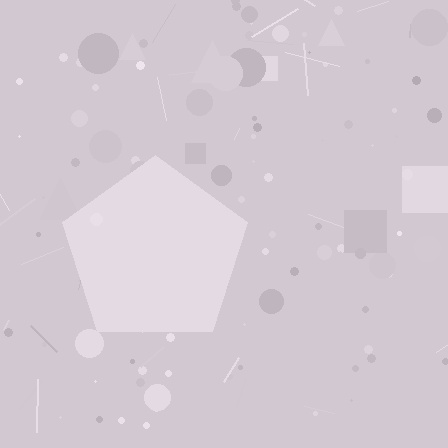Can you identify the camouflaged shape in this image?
The camouflaged shape is a pentagon.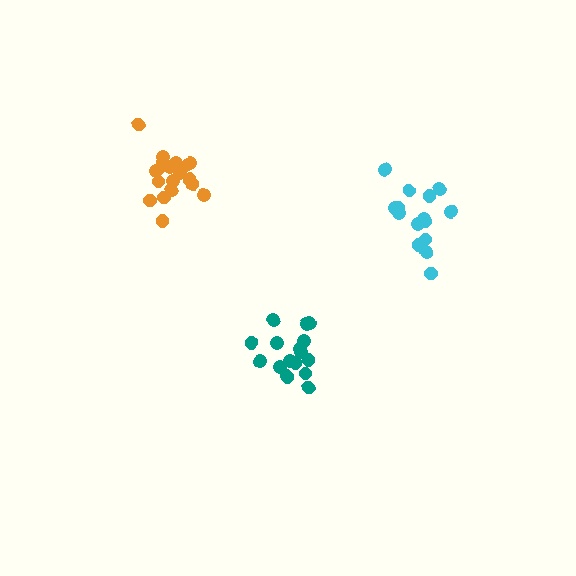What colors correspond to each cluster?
The clusters are colored: cyan, orange, teal.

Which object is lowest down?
The teal cluster is bottommost.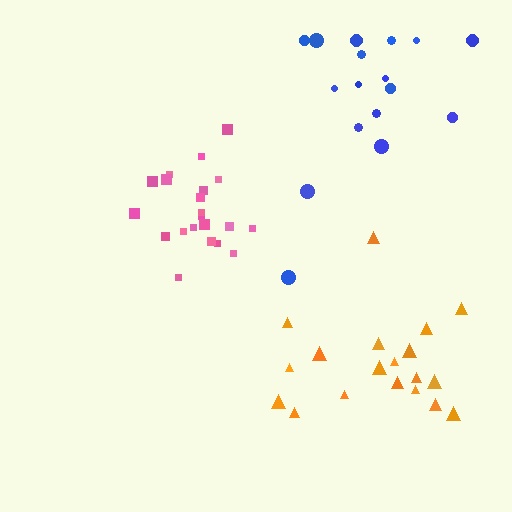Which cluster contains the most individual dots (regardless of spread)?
Pink (21).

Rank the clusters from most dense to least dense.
pink, orange, blue.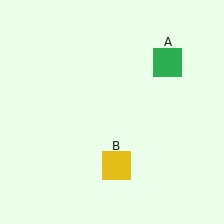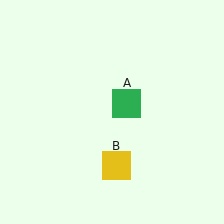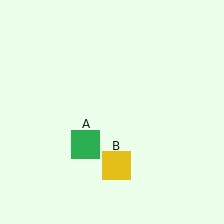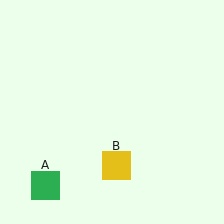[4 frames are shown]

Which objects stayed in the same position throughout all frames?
Yellow square (object B) remained stationary.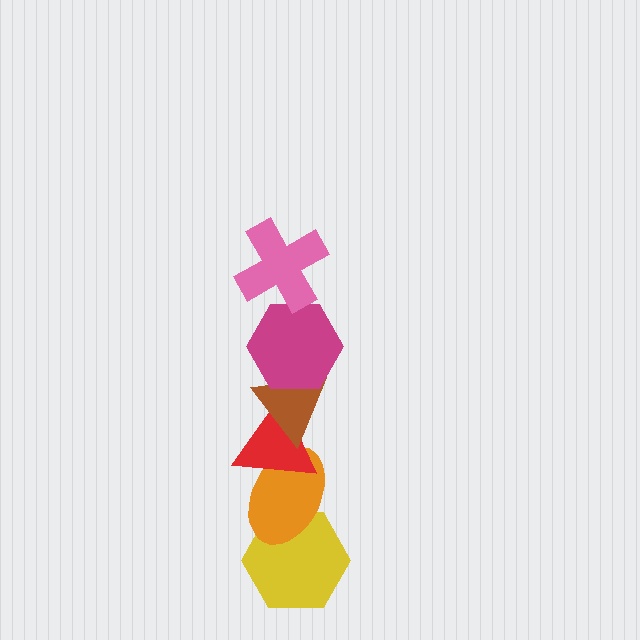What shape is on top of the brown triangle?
The magenta hexagon is on top of the brown triangle.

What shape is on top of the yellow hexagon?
The orange ellipse is on top of the yellow hexagon.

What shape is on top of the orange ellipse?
The red triangle is on top of the orange ellipse.